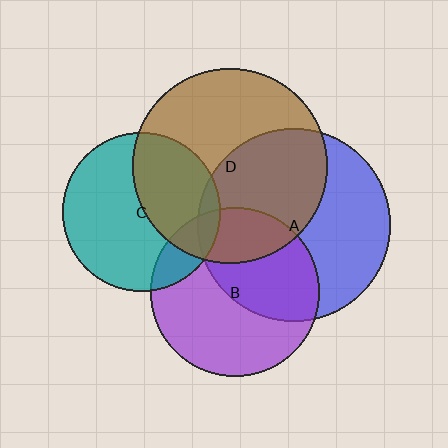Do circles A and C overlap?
Yes.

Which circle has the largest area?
Circle D (brown).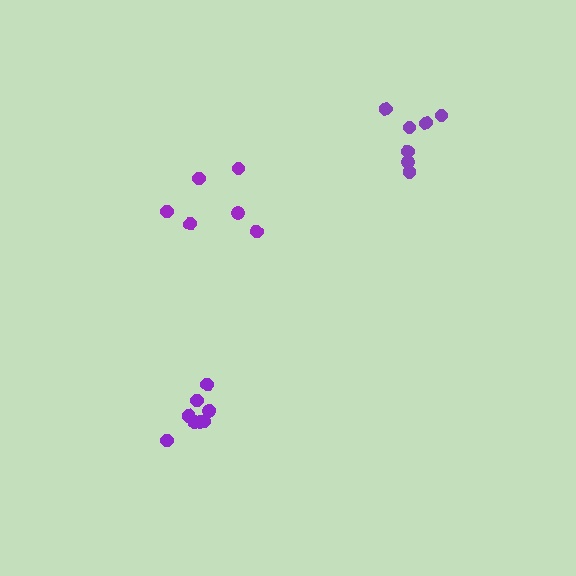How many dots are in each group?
Group 1: 9 dots, Group 2: 7 dots, Group 3: 6 dots (22 total).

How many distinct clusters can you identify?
There are 3 distinct clusters.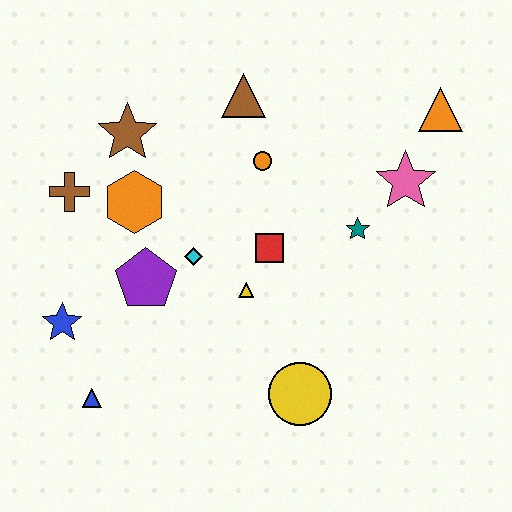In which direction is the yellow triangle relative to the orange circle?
The yellow triangle is below the orange circle.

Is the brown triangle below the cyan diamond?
No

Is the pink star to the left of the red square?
No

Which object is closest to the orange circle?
The brown triangle is closest to the orange circle.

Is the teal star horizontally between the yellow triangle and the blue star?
No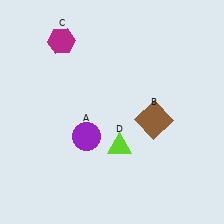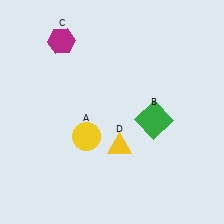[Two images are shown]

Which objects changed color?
A changed from purple to yellow. B changed from brown to green. D changed from lime to yellow.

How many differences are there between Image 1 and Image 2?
There are 3 differences between the two images.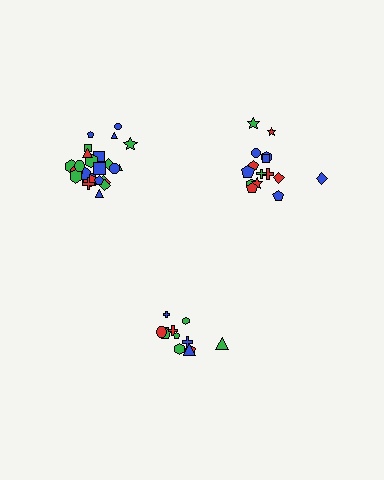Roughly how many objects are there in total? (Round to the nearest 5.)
Roughly 50 objects in total.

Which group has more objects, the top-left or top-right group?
The top-left group.